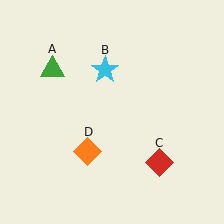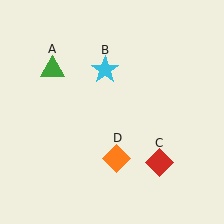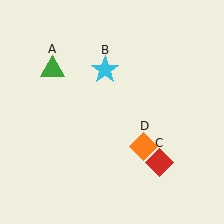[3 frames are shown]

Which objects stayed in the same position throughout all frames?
Green triangle (object A) and cyan star (object B) and red diamond (object C) remained stationary.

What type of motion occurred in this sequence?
The orange diamond (object D) rotated counterclockwise around the center of the scene.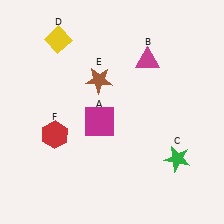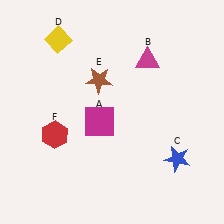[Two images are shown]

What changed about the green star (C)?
In Image 1, C is green. In Image 2, it changed to blue.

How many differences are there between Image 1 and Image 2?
There is 1 difference between the two images.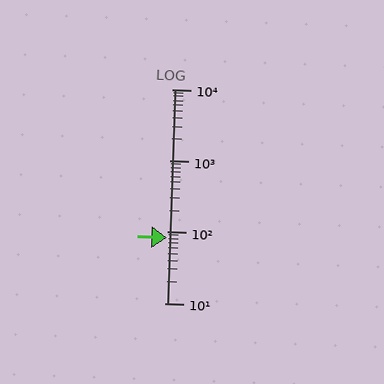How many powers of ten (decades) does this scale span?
The scale spans 3 decades, from 10 to 10000.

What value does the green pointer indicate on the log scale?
The pointer indicates approximately 84.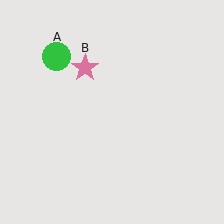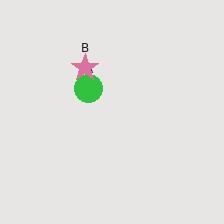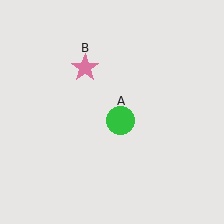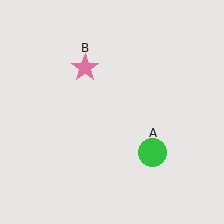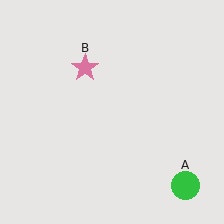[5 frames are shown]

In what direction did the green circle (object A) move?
The green circle (object A) moved down and to the right.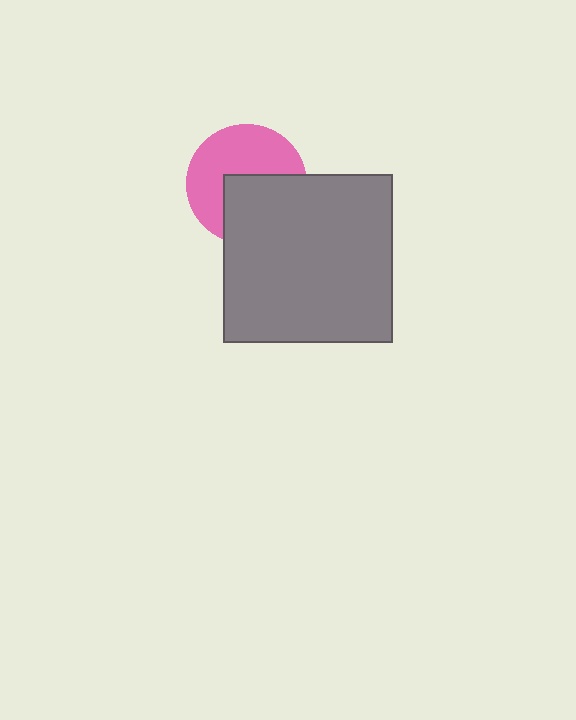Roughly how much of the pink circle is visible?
About half of it is visible (roughly 56%).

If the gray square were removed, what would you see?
You would see the complete pink circle.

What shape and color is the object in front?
The object in front is a gray square.